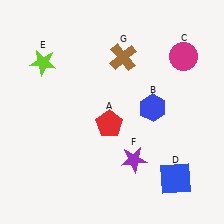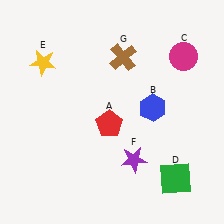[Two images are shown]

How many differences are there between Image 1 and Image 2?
There are 2 differences between the two images.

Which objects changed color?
D changed from blue to green. E changed from lime to yellow.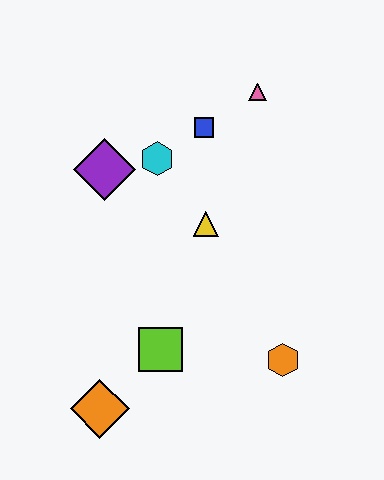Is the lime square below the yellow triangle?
Yes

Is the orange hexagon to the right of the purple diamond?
Yes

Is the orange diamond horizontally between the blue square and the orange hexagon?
No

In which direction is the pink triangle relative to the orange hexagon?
The pink triangle is above the orange hexagon.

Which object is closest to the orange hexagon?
The lime square is closest to the orange hexagon.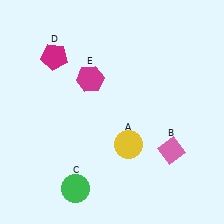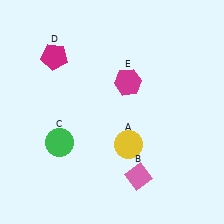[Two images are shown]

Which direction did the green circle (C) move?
The green circle (C) moved up.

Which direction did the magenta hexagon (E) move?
The magenta hexagon (E) moved right.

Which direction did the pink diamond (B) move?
The pink diamond (B) moved left.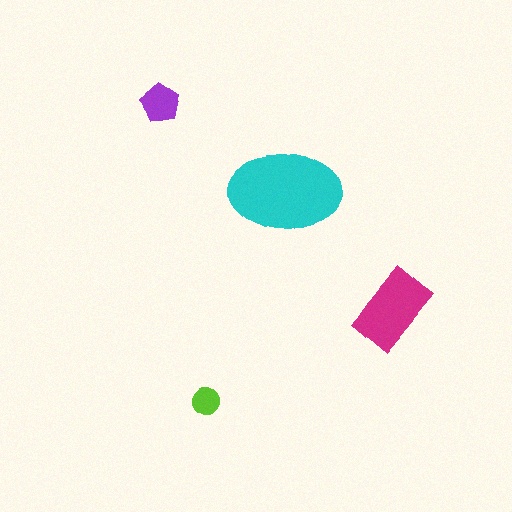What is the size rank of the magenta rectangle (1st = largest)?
2nd.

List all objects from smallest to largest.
The lime circle, the purple pentagon, the magenta rectangle, the cyan ellipse.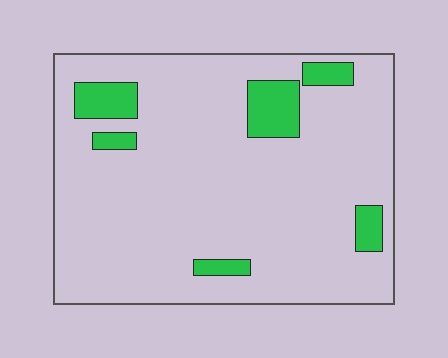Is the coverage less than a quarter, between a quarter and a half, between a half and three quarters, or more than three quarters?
Less than a quarter.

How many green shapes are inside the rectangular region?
6.